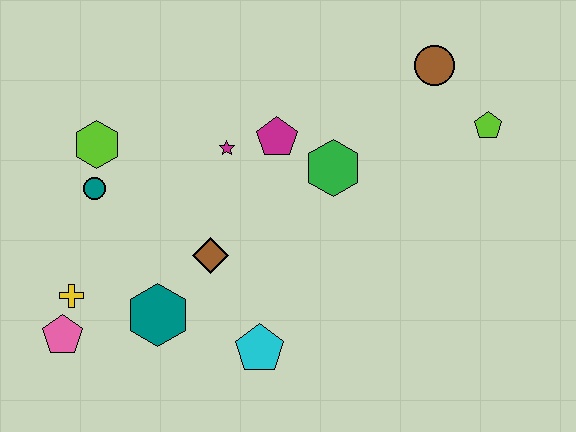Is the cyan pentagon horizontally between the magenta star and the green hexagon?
Yes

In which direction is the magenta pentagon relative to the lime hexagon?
The magenta pentagon is to the right of the lime hexagon.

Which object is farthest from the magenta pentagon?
The pink pentagon is farthest from the magenta pentagon.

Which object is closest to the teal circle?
The lime hexagon is closest to the teal circle.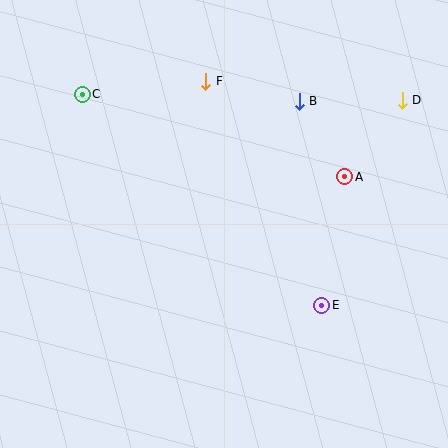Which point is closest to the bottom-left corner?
Point E is closest to the bottom-left corner.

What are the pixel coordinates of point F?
Point F is at (206, 81).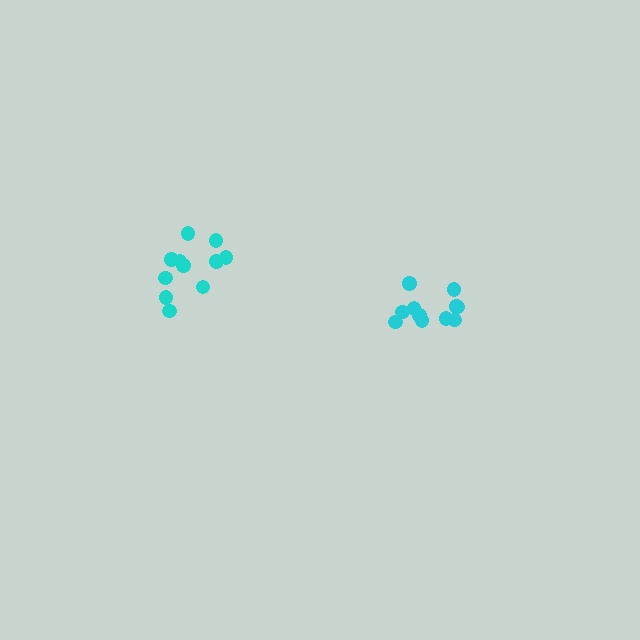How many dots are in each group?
Group 1: 11 dots, Group 2: 11 dots (22 total).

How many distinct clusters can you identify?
There are 2 distinct clusters.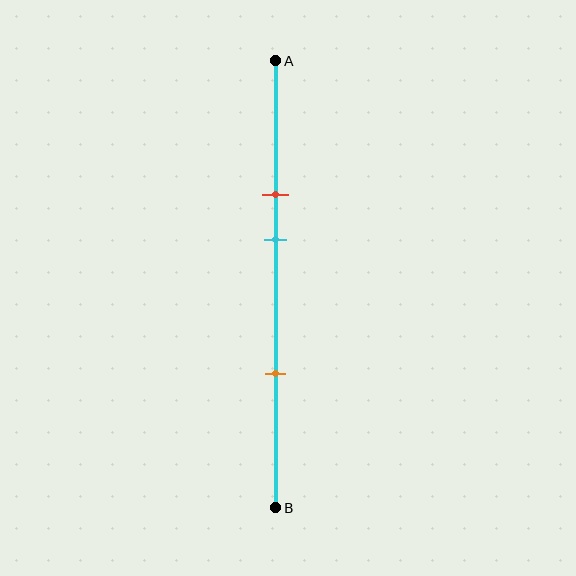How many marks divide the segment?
There are 3 marks dividing the segment.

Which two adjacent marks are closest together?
The red and cyan marks are the closest adjacent pair.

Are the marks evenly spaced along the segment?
No, the marks are not evenly spaced.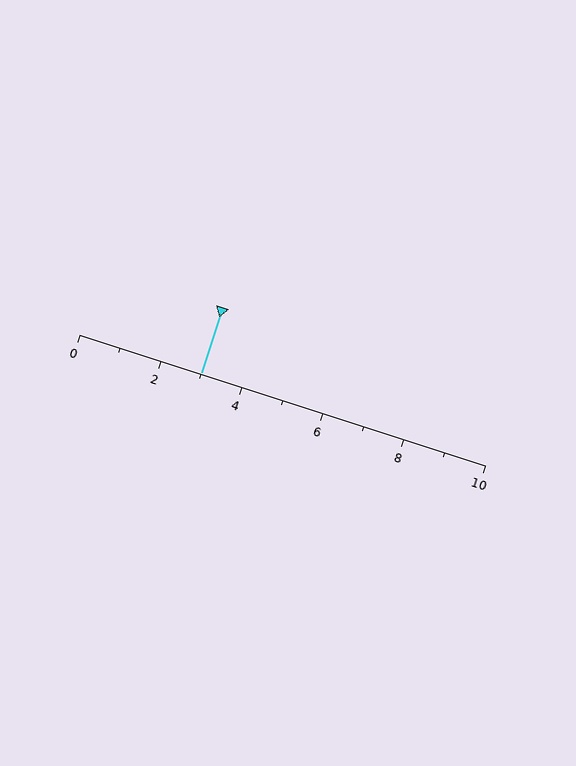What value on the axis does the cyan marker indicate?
The marker indicates approximately 3.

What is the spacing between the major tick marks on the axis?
The major ticks are spaced 2 apart.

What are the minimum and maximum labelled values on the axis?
The axis runs from 0 to 10.